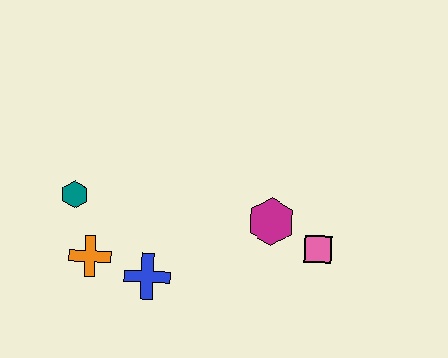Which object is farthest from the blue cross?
The pink square is farthest from the blue cross.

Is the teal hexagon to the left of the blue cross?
Yes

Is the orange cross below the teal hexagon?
Yes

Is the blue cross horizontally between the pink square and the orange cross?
Yes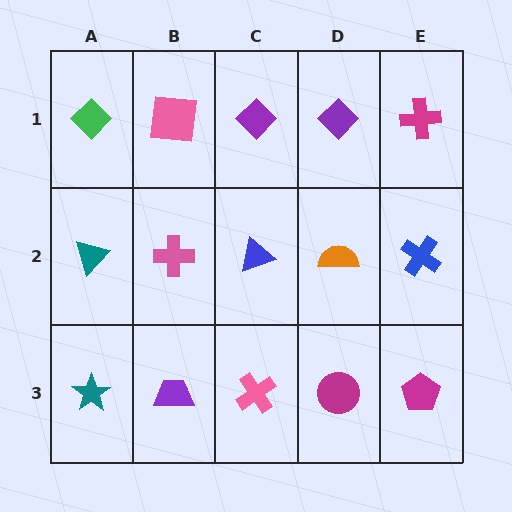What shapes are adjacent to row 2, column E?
A magenta cross (row 1, column E), a magenta pentagon (row 3, column E), an orange semicircle (row 2, column D).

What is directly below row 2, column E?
A magenta pentagon.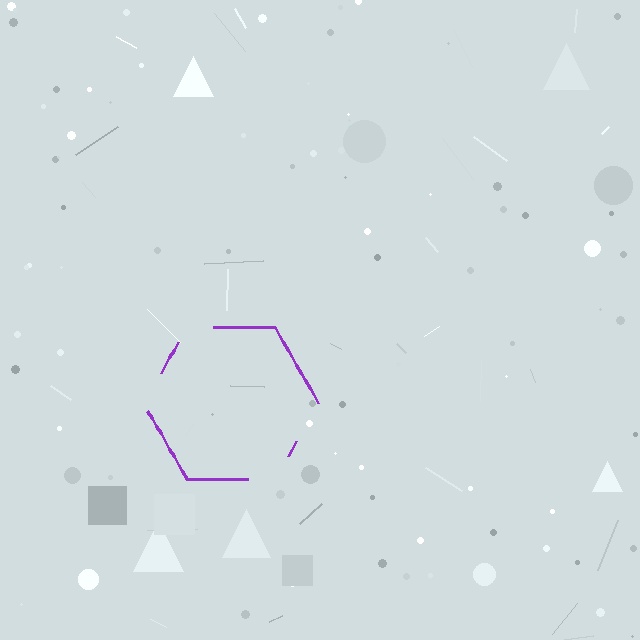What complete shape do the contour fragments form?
The contour fragments form a hexagon.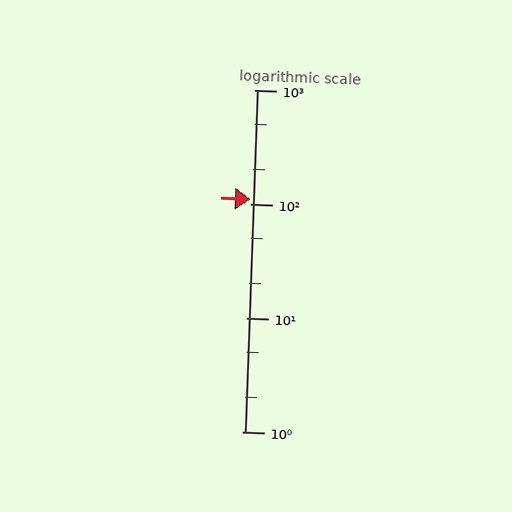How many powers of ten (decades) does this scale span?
The scale spans 3 decades, from 1 to 1000.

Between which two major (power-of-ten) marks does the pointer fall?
The pointer is between 100 and 1000.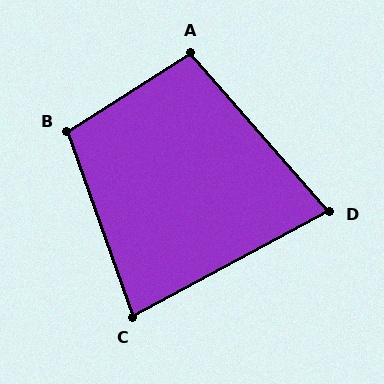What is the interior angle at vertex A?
Approximately 99 degrees (obtuse).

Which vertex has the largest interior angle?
B, at approximately 103 degrees.